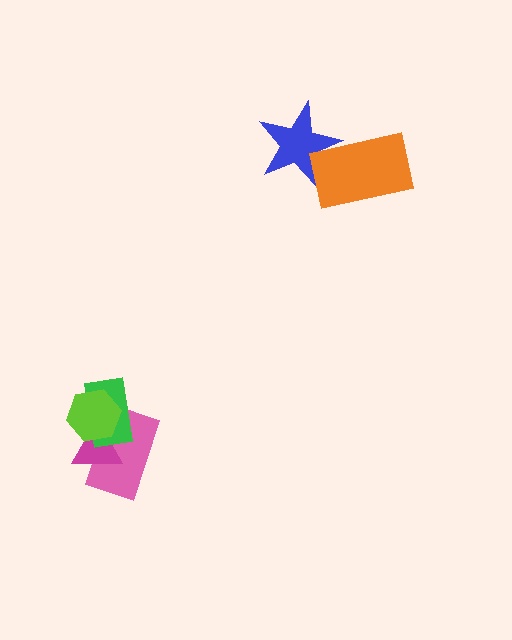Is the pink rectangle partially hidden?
Yes, it is partially covered by another shape.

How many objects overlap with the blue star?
1 object overlaps with the blue star.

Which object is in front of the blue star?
The orange rectangle is in front of the blue star.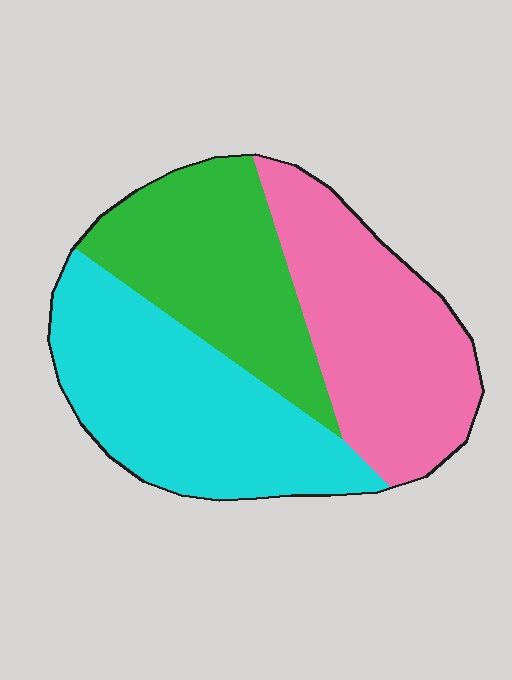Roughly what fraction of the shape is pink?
Pink takes up about one third (1/3) of the shape.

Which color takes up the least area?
Green, at roughly 30%.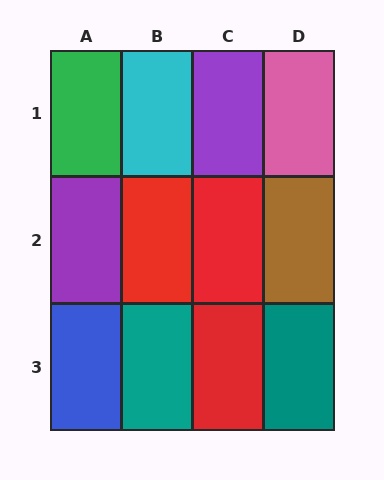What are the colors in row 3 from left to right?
Blue, teal, red, teal.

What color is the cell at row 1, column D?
Pink.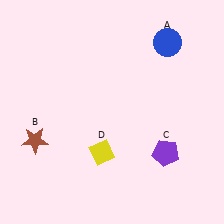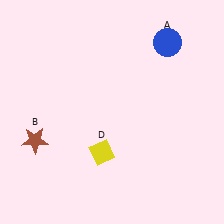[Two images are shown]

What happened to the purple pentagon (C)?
The purple pentagon (C) was removed in Image 2. It was in the bottom-right area of Image 1.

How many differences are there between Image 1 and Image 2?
There is 1 difference between the two images.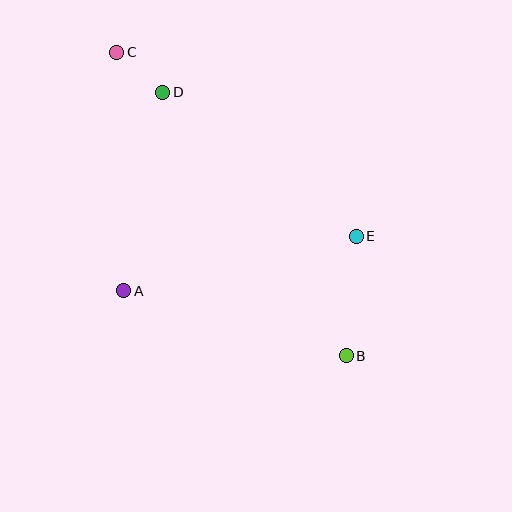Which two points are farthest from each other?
Points B and C are farthest from each other.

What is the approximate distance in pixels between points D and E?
The distance between D and E is approximately 241 pixels.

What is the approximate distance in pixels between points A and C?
The distance between A and C is approximately 239 pixels.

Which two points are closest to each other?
Points C and D are closest to each other.